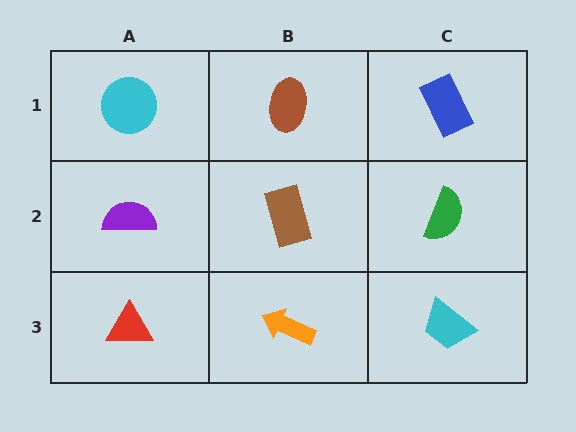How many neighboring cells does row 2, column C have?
3.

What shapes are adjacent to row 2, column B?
A brown ellipse (row 1, column B), an orange arrow (row 3, column B), a purple semicircle (row 2, column A), a green semicircle (row 2, column C).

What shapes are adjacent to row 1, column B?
A brown rectangle (row 2, column B), a cyan circle (row 1, column A), a blue rectangle (row 1, column C).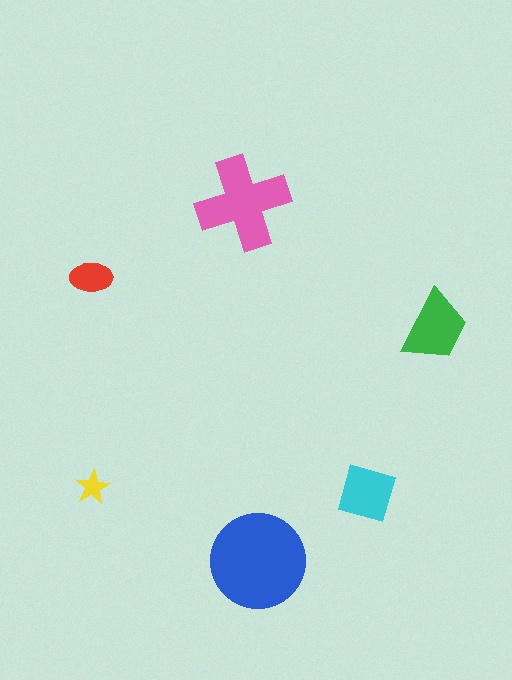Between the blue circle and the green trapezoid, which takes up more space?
The blue circle.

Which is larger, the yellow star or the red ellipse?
The red ellipse.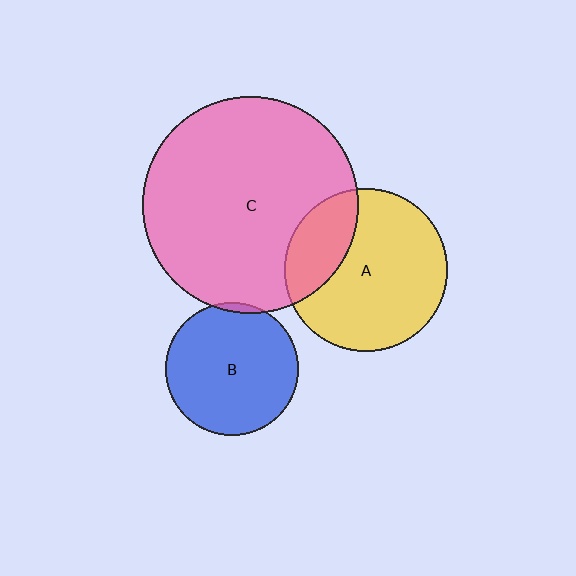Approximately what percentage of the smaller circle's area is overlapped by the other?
Approximately 25%.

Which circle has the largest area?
Circle C (pink).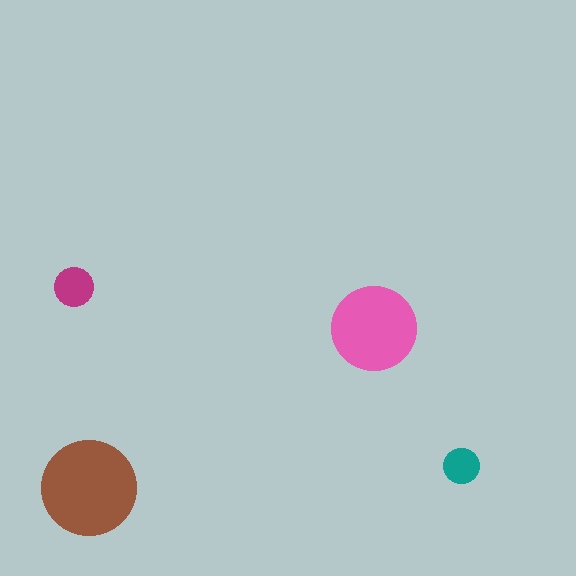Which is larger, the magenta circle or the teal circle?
The magenta one.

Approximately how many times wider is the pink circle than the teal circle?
About 2.5 times wider.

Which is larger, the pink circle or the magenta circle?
The pink one.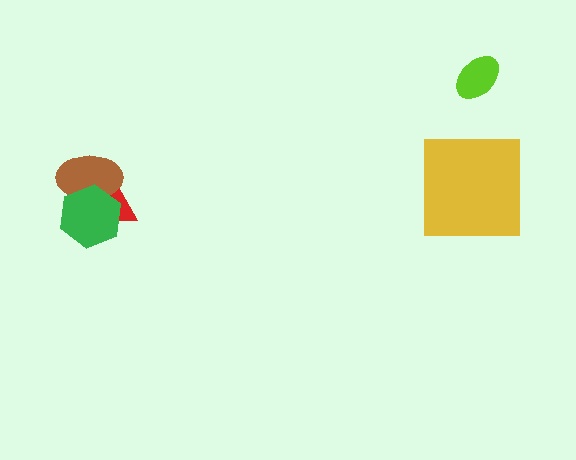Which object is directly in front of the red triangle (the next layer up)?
The brown ellipse is directly in front of the red triangle.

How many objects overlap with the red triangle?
2 objects overlap with the red triangle.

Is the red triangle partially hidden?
Yes, it is partially covered by another shape.